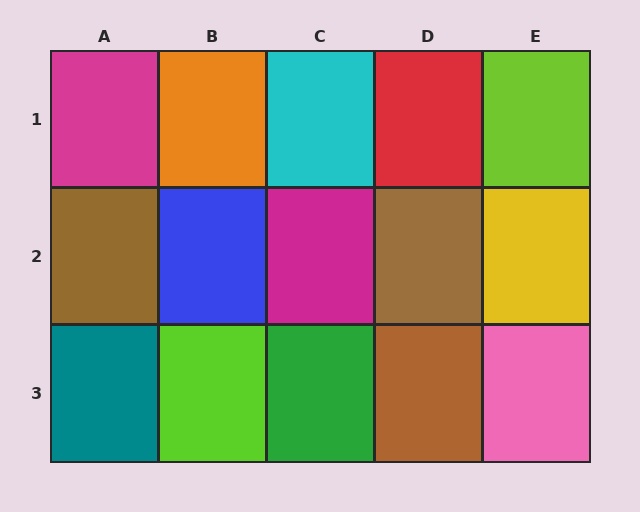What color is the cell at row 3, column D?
Brown.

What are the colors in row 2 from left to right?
Brown, blue, magenta, brown, yellow.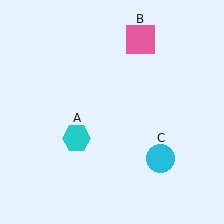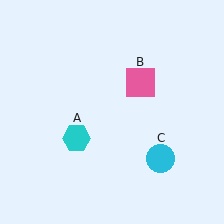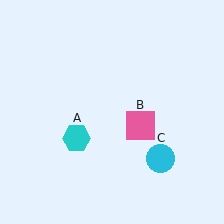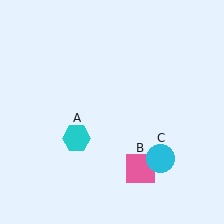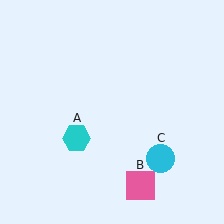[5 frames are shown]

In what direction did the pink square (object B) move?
The pink square (object B) moved down.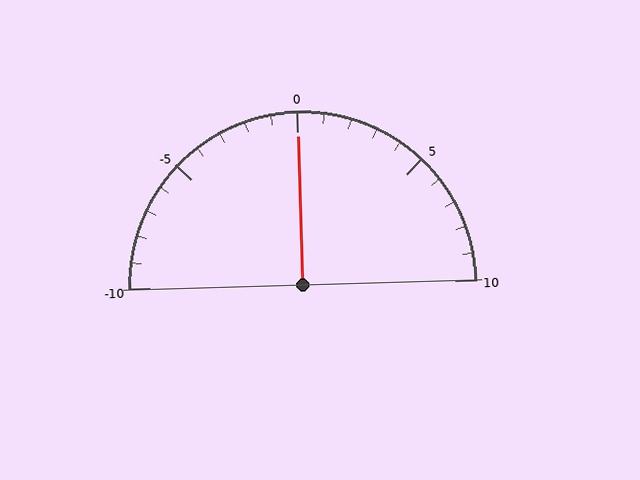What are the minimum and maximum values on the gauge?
The gauge ranges from -10 to 10.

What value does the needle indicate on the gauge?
The needle indicates approximately 0.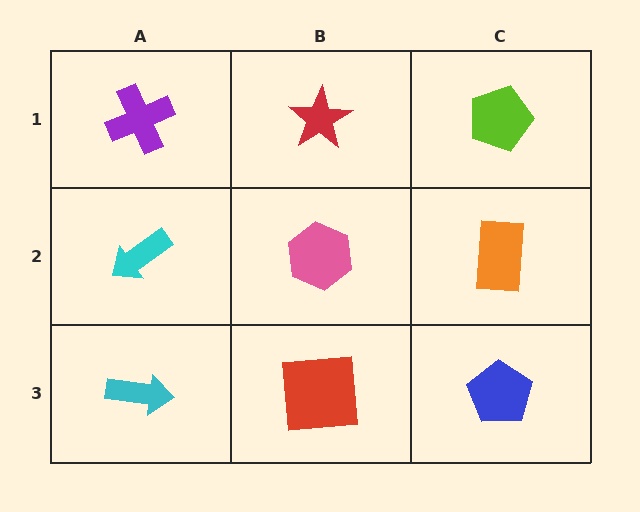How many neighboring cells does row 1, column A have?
2.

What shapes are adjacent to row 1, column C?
An orange rectangle (row 2, column C), a red star (row 1, column B).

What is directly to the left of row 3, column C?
A red square.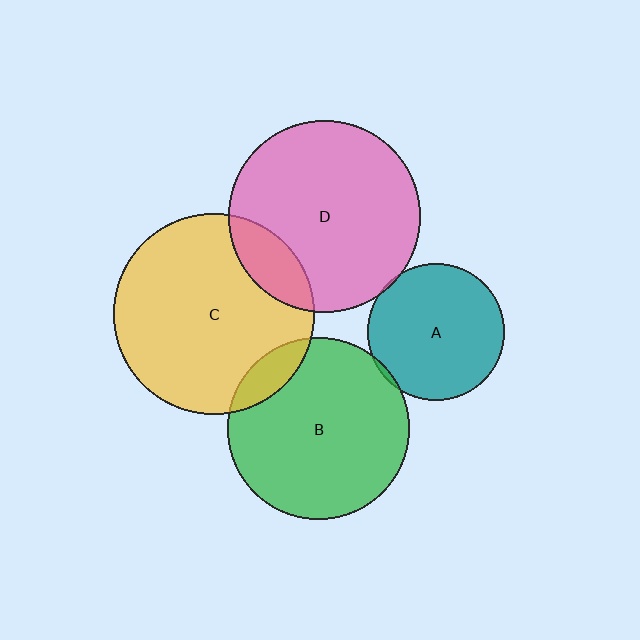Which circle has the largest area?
Circle C (yellow).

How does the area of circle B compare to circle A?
Approximately 1.8 times.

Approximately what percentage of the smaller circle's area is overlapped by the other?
Approximately 5%.